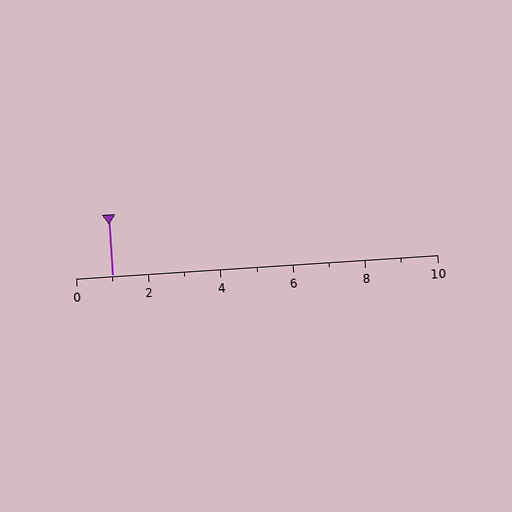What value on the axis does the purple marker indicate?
The marker indicates approximately 1.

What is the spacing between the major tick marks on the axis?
The major ticks are spaced 2 apart.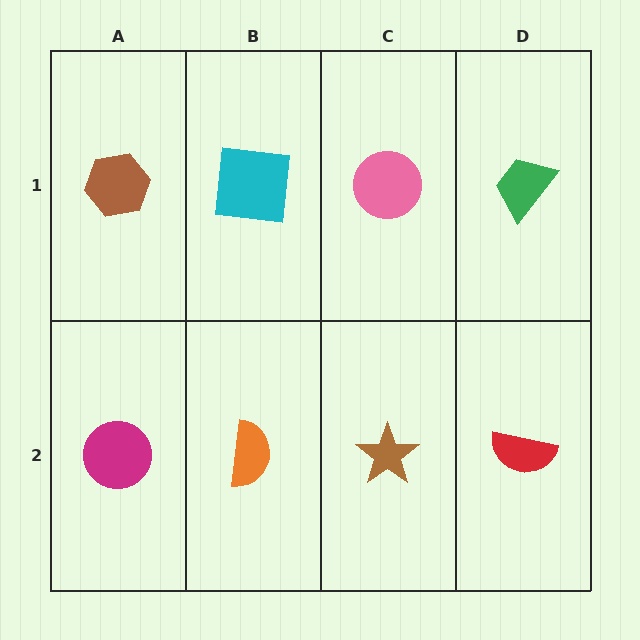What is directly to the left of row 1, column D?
A pink circle.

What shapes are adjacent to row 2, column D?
A green trapezoid (row 1, column D), a brown star (row 2, column C).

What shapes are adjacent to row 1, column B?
An orange semicircle (row 2, column B), a brown hexagon (row 1, column A), a pink circle (row 1, column C).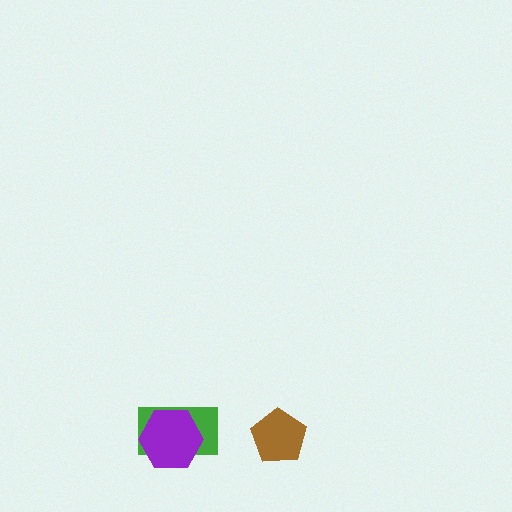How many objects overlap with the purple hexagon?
1 object overlaps with the purple hexagon.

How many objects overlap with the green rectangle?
1 object overlaps with the green rectangle.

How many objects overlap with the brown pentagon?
0 objects overlap with the brown pentagon.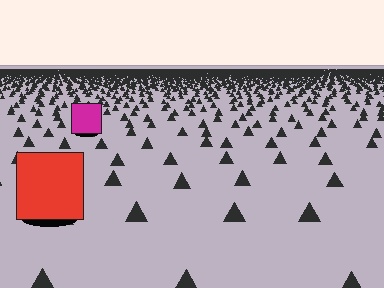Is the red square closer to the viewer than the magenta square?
Yes. The red square is closer — you can tell from the texture gradient: the ground texture is coarser near it.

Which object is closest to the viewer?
The red square is closest. The texture marks near it are larger and more spread out.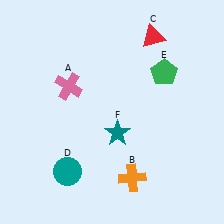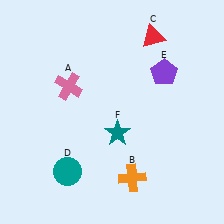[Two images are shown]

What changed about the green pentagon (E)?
In Image 1, E is green. In Image 2, it changed to purple.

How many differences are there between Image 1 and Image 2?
There is 1 difference between the two images.